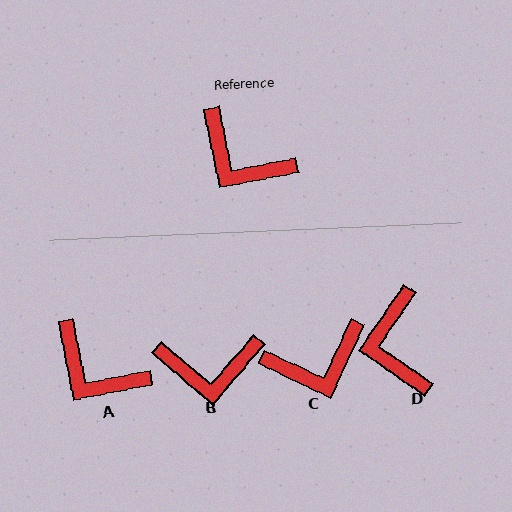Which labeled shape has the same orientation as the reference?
A.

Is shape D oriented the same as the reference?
No, it is off by about 45 degrees.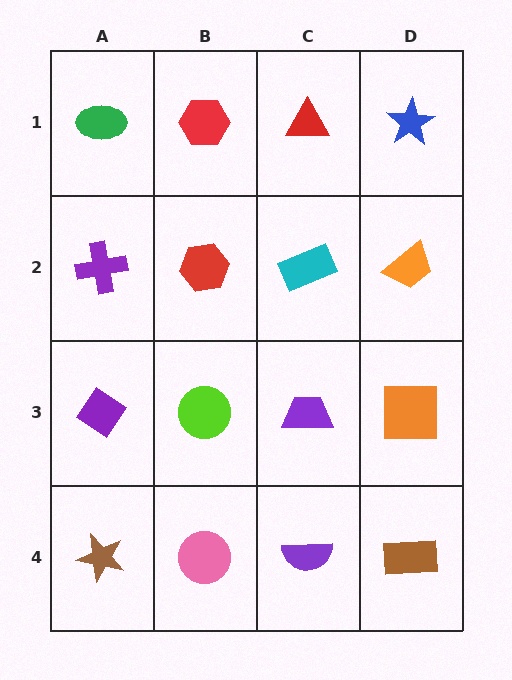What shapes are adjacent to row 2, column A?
A green ellipse (row 1, column A), a purple diamond (row 3, column A), a red hexagon (row 2, column B).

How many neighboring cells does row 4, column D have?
2.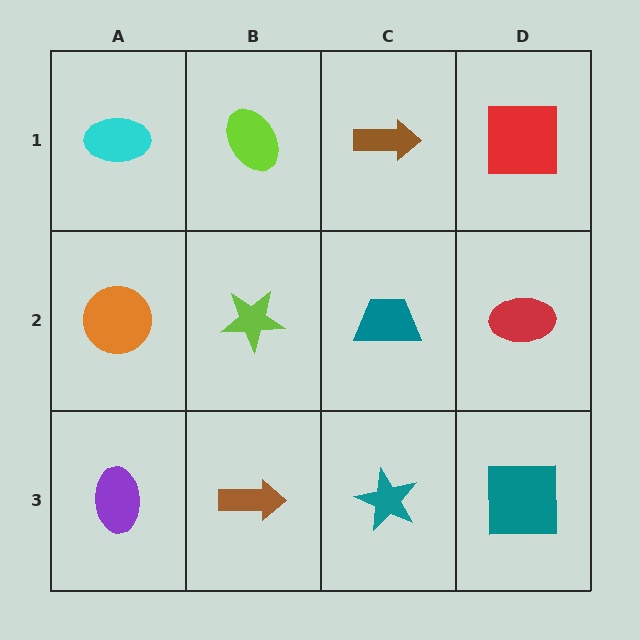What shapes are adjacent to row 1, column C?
A teal trapezoid (row 2, column C), a lime ellipse (row 1, column B), a red square (row 1, column D).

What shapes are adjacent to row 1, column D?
A red ellipse (row 2, column D), a brown arrow (row 1, column C).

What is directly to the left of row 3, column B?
A purple ellipse.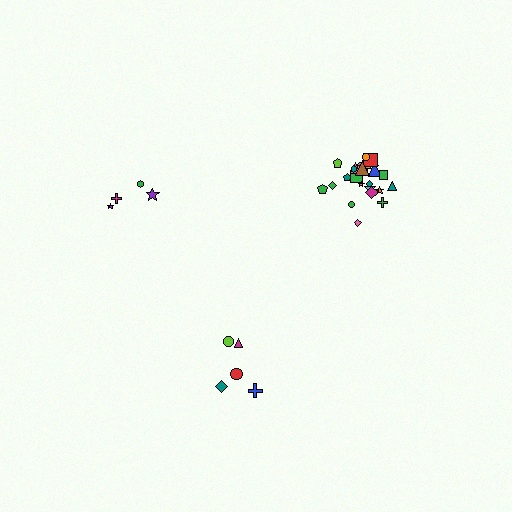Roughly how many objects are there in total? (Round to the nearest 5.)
Roughly 35 objects in total.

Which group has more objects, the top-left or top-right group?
The top-right group.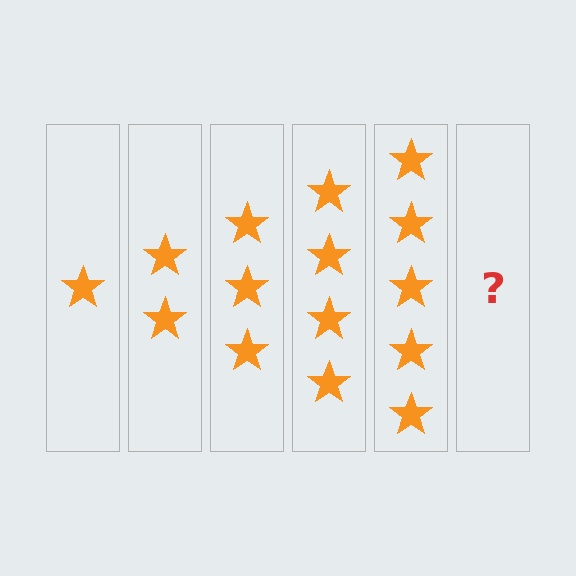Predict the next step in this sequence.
The next step is 6 stars.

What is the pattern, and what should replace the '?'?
The pattern is that each step adds one more star. The '?' should be 6 stars.